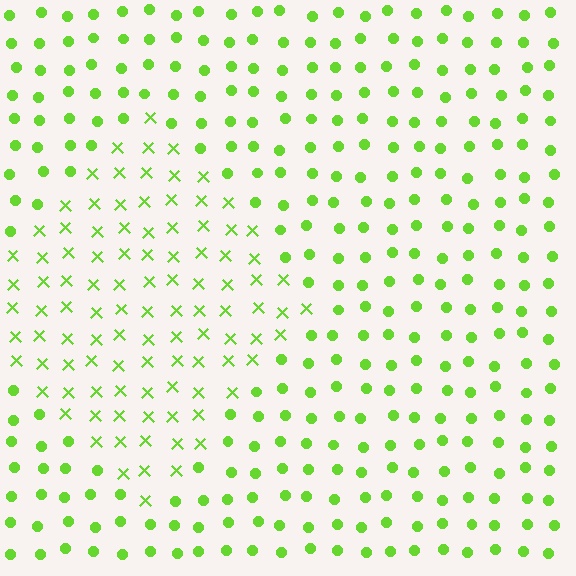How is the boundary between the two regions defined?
The boundary is defined by a change in element shape: X marks inside vs. circles outside. All elements share the same color and spacing.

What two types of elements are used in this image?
The image uses X marks inside the diamond region and circles outside it.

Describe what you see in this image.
The image is filled with small lime elements arranged in a uniform grid. A diamond-shaped region contains X marks, while the surrounding area contains circles. The boundary is defined purely by the change in element shape.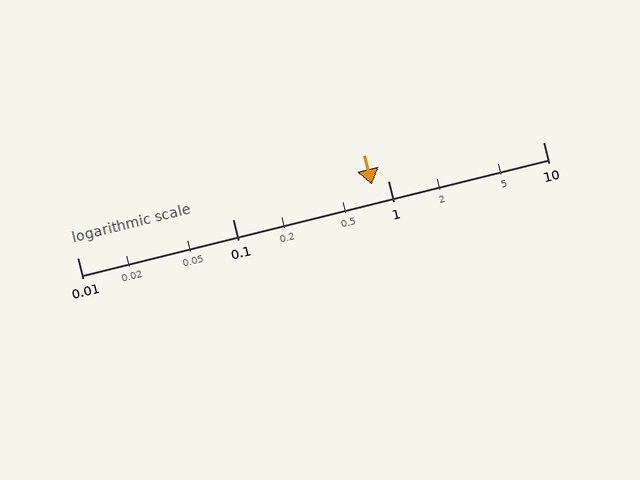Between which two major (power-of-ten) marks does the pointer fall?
The pointer is between 0.1 and 1.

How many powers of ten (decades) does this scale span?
The scale spans 3 decades, from 0.01 to 10.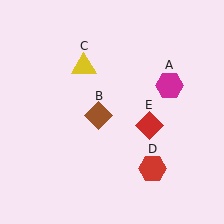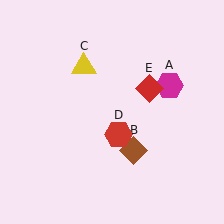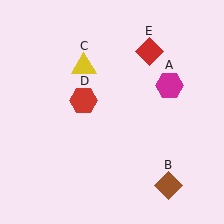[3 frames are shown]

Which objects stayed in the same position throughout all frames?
Magenta hexagon (object A) and yellow triangle (object C) remained stationary.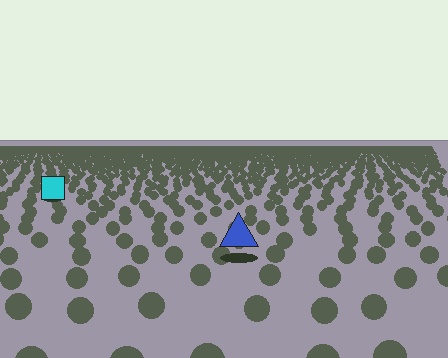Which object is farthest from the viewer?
The cyan square is farthest from the viewer. It appears smaller and the ground texture around it is denser.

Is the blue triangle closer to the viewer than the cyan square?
Yes. The blue triangle is closer — you can tell from the texture gradient: the ground texture is coarser near it.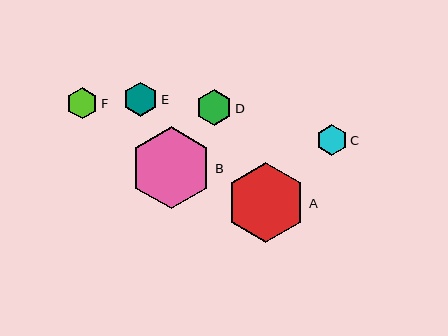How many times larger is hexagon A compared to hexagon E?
Hexagon A is approximately 2.3 times the size of hexagon E.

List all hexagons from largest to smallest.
From largest to smallest: B, A, D, E, F, C.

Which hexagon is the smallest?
Hexagon C is the smallest with a size of approximately 31 pixels.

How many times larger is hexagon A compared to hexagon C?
Hexagon A is approximately 2.6 times the size of hexagon C.